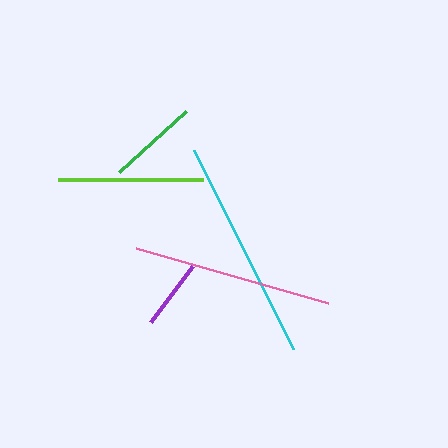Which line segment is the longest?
The cyan line is the longest at approximately 222 pixels.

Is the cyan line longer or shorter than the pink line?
The cyan line is longer than the pink line.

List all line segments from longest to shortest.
From longest to shortest: cyan, pink, lime, green, purple.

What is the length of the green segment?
The green segment is approximately 91 pixels long.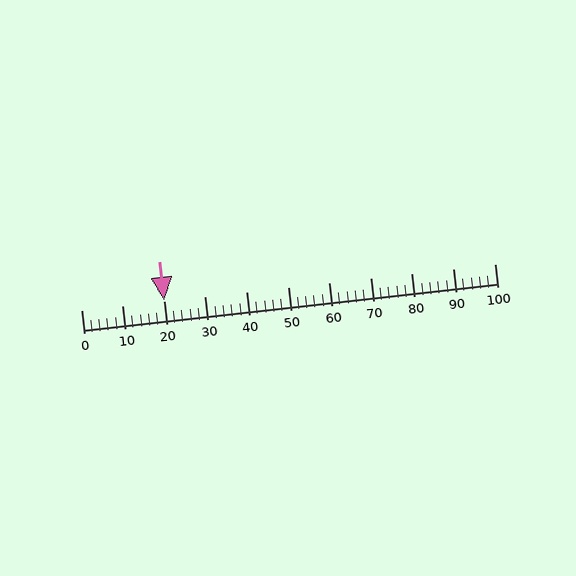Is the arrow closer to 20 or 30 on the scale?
The arrow is closer to 20.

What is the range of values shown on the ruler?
The ruler shows values from 0 to 100.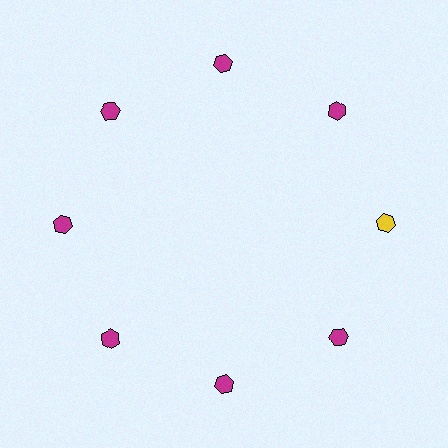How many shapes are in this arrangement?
There are 8 shapes arranged in a ring pattern.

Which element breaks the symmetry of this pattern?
The yellow hexagon at roughly the 3 o'clock position breaks the symmetry. All other shapes are magenta hexagons.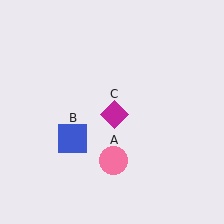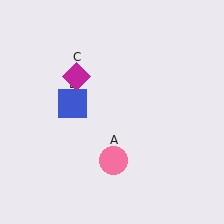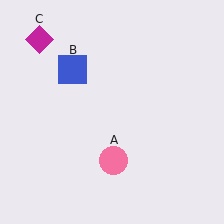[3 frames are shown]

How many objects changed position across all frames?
2 objects changed position: blue square (object B), magenta diamond (object C).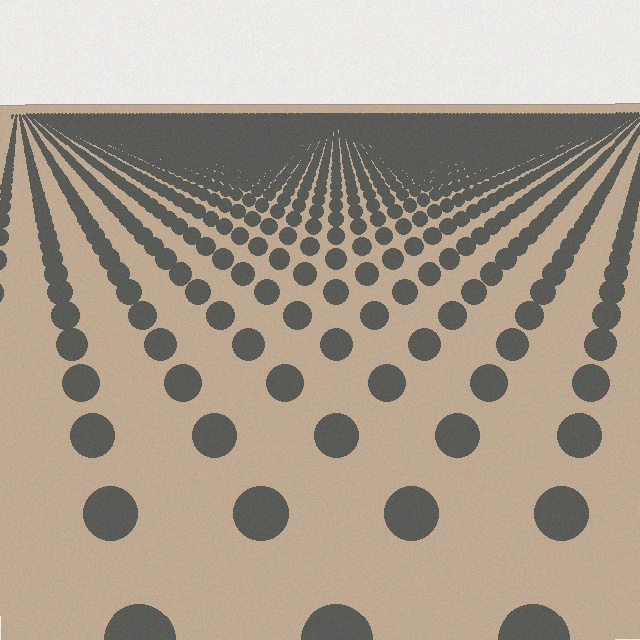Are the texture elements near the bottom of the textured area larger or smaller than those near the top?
Larger. Near the bottom, elements are closer to the viewer and appear at a bigger on-screen size.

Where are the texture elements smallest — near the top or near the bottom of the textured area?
Near the top.